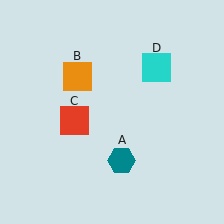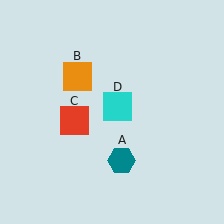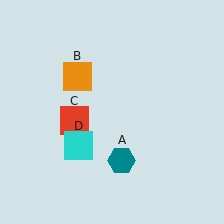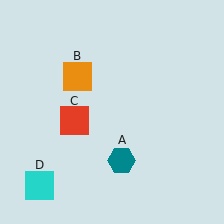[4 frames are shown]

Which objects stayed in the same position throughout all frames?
Teal hexagon (object A) and orange square (object B) and red square (object C) remained stationary.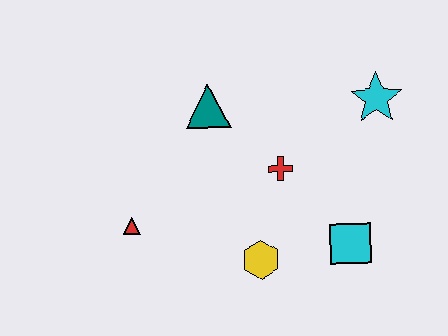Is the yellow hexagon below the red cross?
Yes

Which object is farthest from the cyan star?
The red triangle is farthest from the cyan star.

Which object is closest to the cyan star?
The red cross is closest to the cyan star.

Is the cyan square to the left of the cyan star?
Yes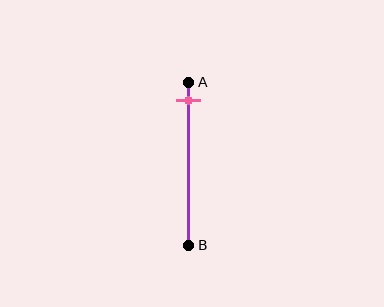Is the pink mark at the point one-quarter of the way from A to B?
No, the mark is at about 10% from A, not at the 25% one-quarter point.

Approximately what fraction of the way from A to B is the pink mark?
The pink mark is approximately 10% of the way from A to B.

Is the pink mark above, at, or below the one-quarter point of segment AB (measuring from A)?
The pink mark is above the one-quarter point of segment AB.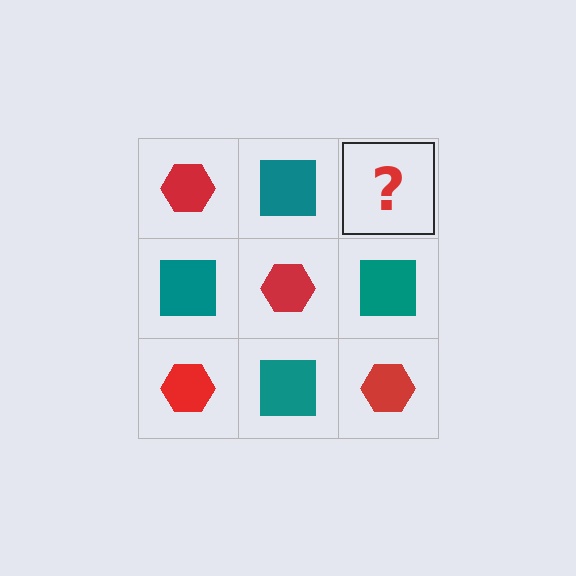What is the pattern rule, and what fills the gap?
The rule is that it alternates red hexagon and teal square in a checkerboard pattern. The gap should be filled with a red hexagon.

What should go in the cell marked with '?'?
The missing cell should contain a red hexagon.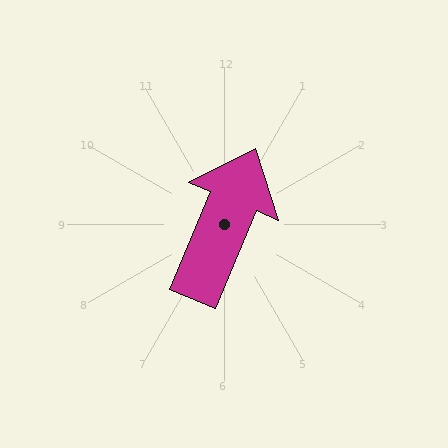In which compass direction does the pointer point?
Northeast.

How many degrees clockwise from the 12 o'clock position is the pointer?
Approximately 23 degrees.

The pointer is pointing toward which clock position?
Roughly 1 o'clock.